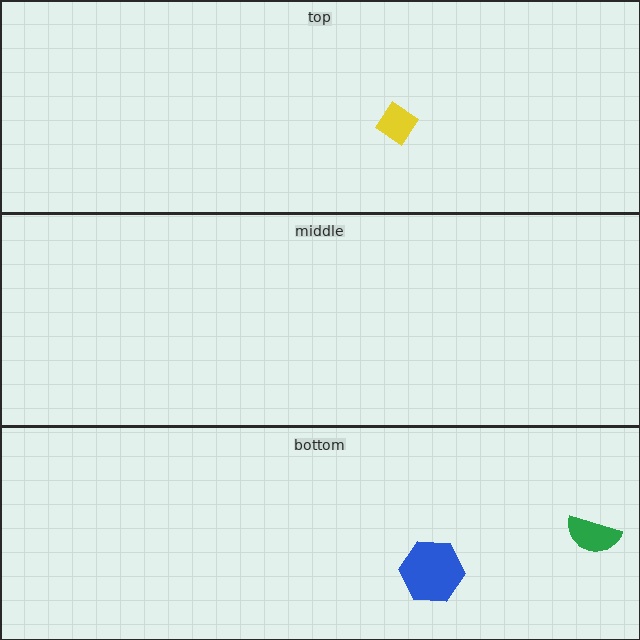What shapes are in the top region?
The yellow diamond.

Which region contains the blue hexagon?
The bottom region.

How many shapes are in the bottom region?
2.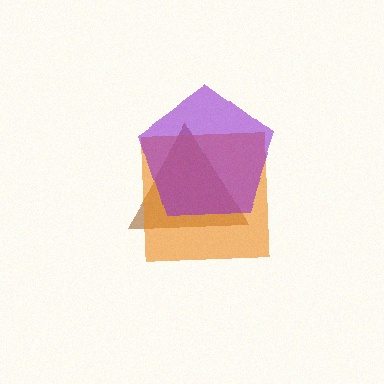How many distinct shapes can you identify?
There are 3 distinct shapes: a brown triangle, an orange square, a purple pentagon.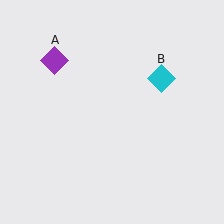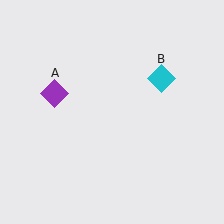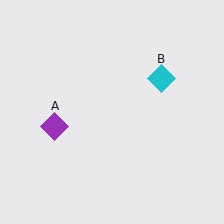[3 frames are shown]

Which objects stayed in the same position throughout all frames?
Cyan diamond (object B) remained stationary.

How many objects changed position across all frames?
1 object changed position: purple diamond (object A).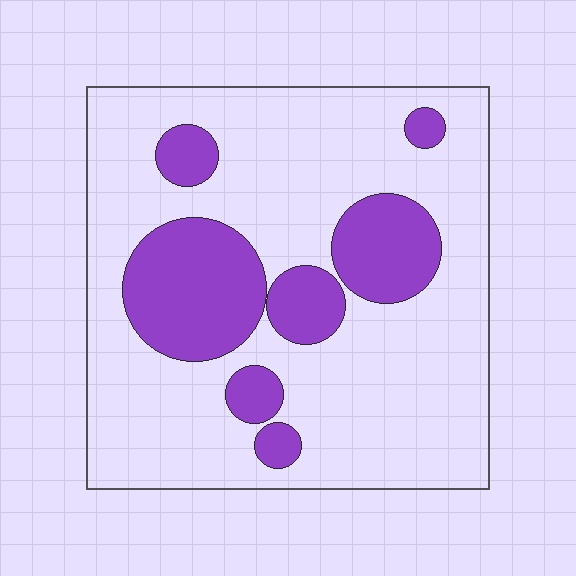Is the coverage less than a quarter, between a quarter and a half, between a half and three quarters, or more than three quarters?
Less than a quarter.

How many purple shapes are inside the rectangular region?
7.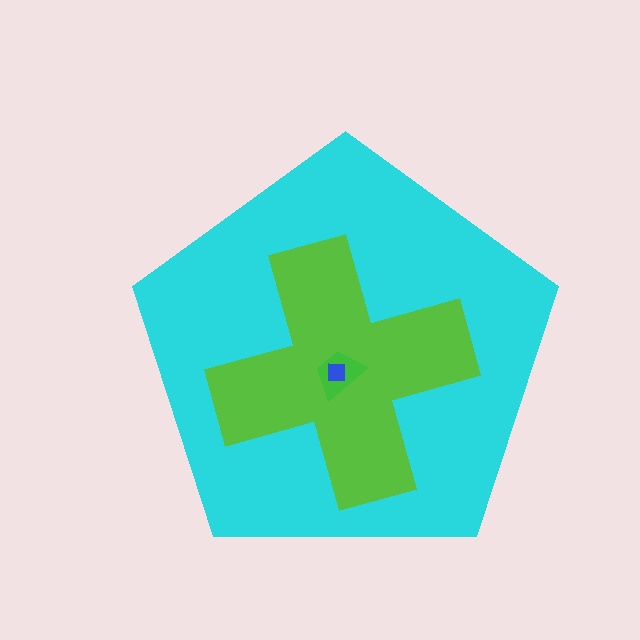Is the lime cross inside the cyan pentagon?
Yes.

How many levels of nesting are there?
4.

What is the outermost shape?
The cyan pentagon.